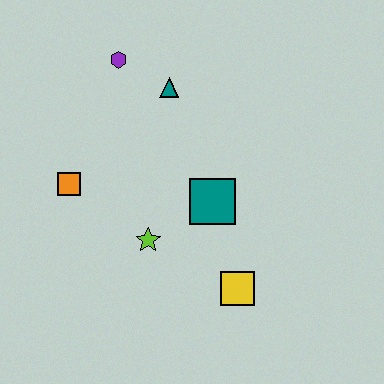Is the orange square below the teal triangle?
Yes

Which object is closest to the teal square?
The lime star is closest to the teal square.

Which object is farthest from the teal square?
The purple hexagon is farthest from the teal square.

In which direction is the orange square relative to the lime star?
The orange square is to the left of the lime star.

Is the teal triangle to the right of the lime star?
Yes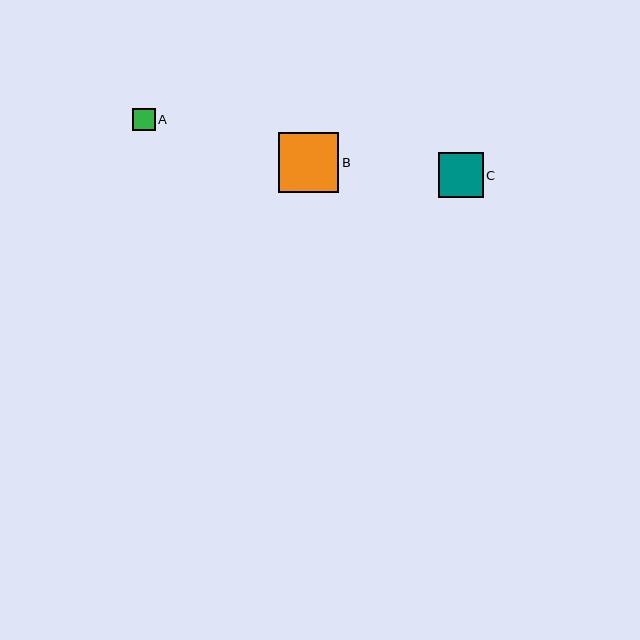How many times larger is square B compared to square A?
Square B is approximately 2.7 times the size of square A.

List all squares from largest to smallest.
From largest to smallest: B, C, A.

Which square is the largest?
Square B is the largest with a size of approximately 60 pixels.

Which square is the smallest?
Square A is the smallest with a size of approximately 23 pixels.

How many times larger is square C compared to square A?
Square C is approximately 2.0 times the size of square A.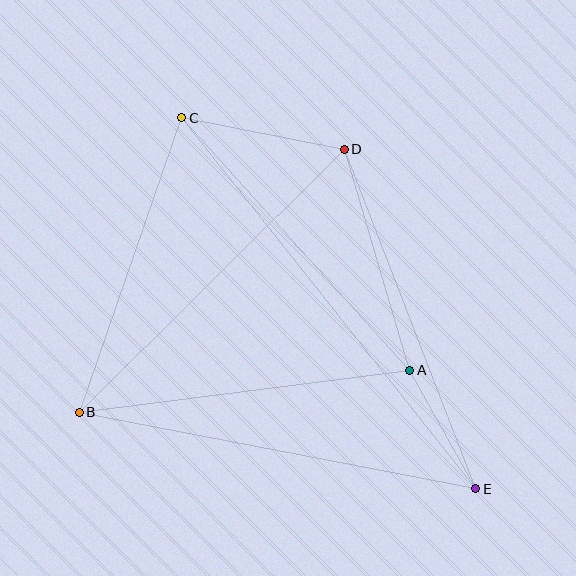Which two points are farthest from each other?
Points C and E are farthest from each other.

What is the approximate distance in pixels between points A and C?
The distance between A and C is approximately 340 pixels.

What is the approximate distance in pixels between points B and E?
The distance between B and E is approximately 404 pixels.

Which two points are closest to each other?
Points A and E are closest to each other.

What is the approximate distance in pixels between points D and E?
The distance between D and E is approximately 364 pixels.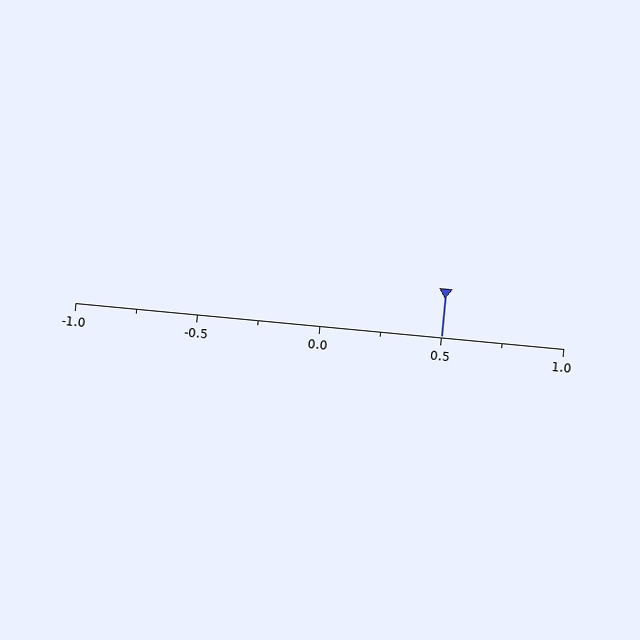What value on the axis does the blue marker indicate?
The marker indicates approximately 0.5.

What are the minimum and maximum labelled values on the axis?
The axis runs from -1.0 to 1.0.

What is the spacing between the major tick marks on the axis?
The major ticks are spaced 0.5 apart.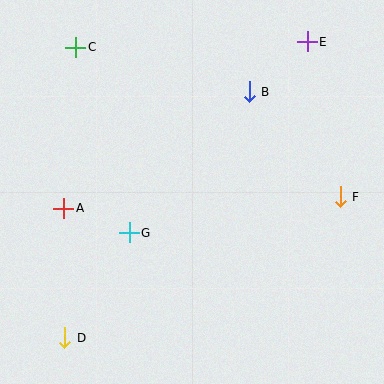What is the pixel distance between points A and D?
The distance between A and D is 129 pixels.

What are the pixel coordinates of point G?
Point G is at (129, 233).